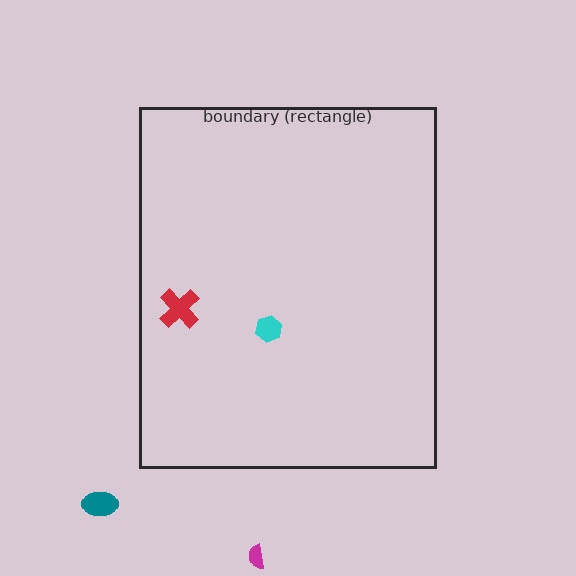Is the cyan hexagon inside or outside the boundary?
Inside.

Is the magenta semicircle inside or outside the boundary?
Outside.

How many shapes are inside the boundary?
2 inside, 2 outside.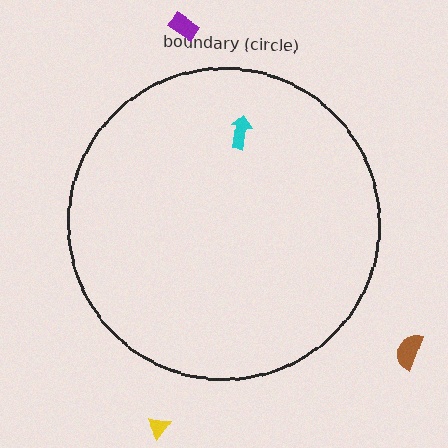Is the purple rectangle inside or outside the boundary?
Outside.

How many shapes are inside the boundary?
1 inside, 3 outside.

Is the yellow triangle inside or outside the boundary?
Outside.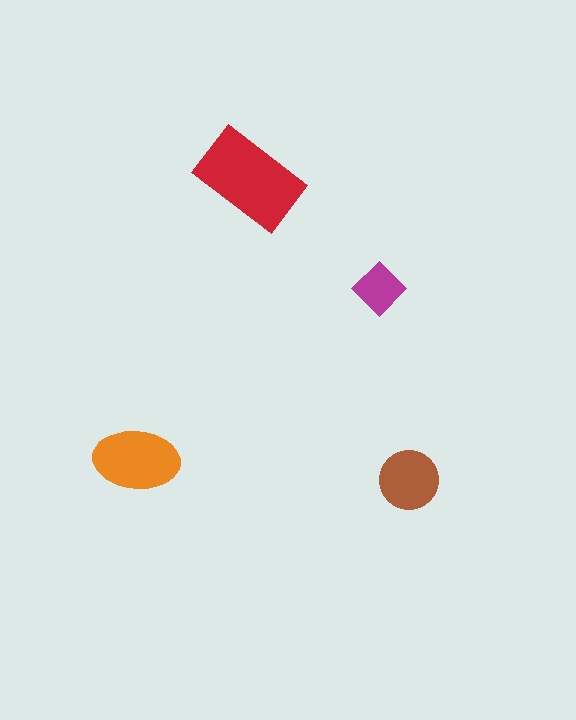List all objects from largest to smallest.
The red rectangle, the orange ellipse, the brown circle, the magenta diamond.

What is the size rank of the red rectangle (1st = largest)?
1st.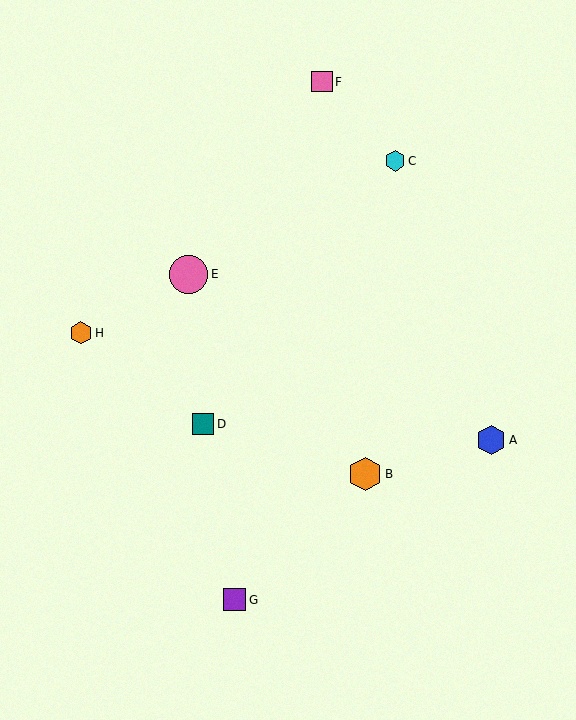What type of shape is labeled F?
Shape F is a pink square.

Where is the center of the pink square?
The center of the pink square is at (322, 82).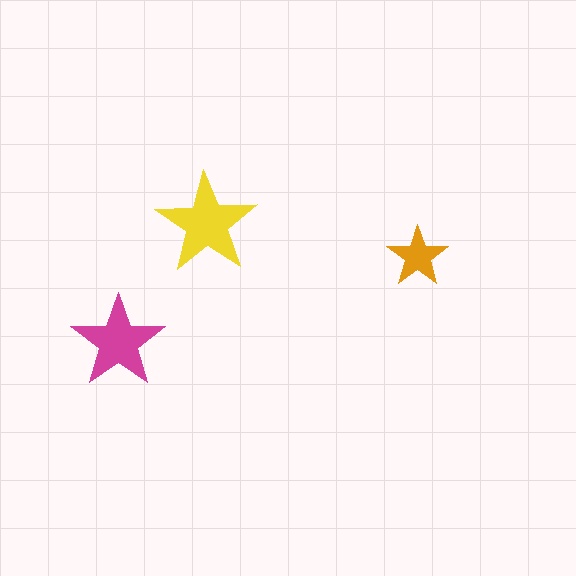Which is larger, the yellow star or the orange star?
The yellow one.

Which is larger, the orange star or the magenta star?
The magenta one.